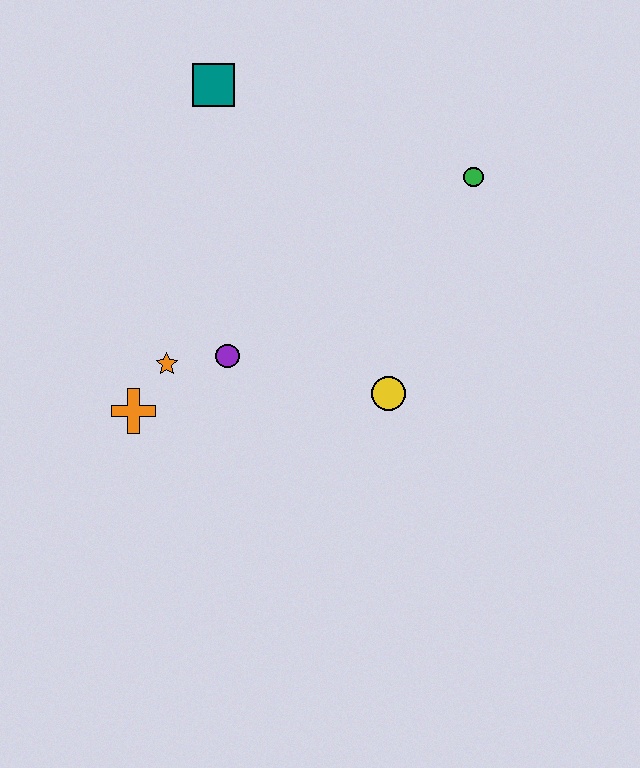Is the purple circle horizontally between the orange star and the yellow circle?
Yes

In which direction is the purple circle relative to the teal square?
The purple circle is below the teal square.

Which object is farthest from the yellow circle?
The teal square is farthest from the yellow circle.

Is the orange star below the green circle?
Yes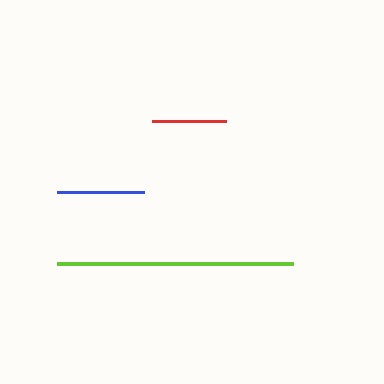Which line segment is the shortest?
The red line is the shortest at approximately 74 pixels.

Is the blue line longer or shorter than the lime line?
The lime line is longer than the blue line.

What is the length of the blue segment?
The blue segment is approximately 87 pixels long.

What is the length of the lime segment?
The lime segment is approximately 236 pixels long.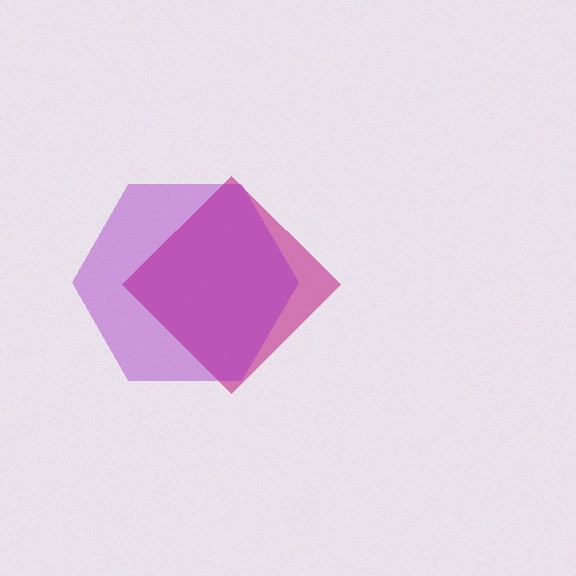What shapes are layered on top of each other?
The layered shapes are: a magenta diamond, a purple hexagon.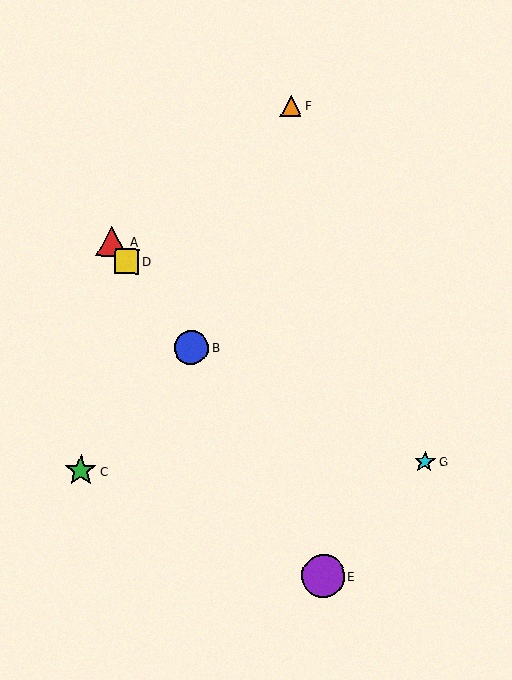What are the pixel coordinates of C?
Object C is at (81, 471).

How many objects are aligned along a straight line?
3 objects (A, B, D) are aligned along a straight line.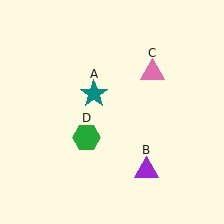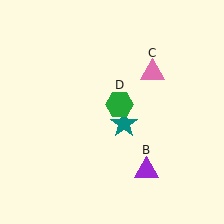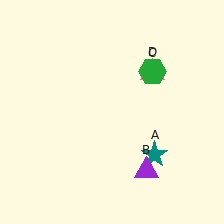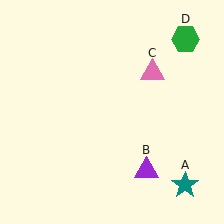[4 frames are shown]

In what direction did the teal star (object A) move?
The teal star (object A) moved down and to the right.